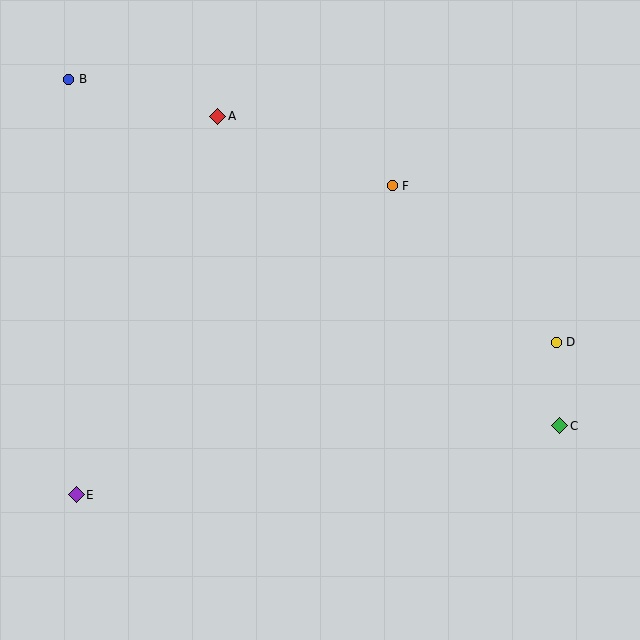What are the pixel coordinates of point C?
Point C is at (559, 426).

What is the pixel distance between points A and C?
The distance between A and C is 461 pixels.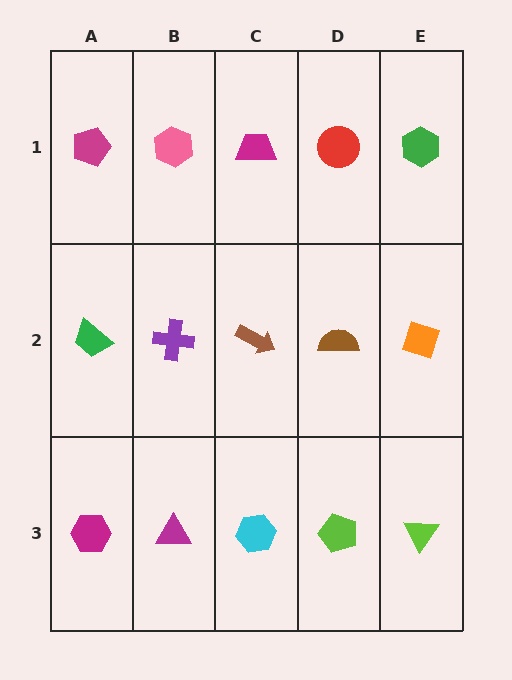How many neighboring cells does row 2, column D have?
4.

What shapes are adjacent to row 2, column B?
A pink hexagon (row 1, column B), a magenta triangle (row 3, column B), a green trapezoid (row 2, column A), a brown arrow (row 2, column C).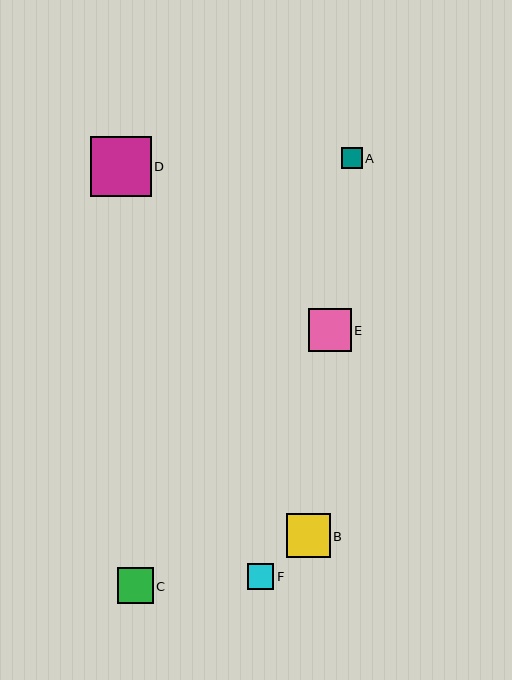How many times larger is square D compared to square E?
Square D is approximately 1.4 times the size of square E.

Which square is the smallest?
Square A is the smallest with a size of approximately 21 pixels.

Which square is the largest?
Square D is the largest with a size of approximately 60 pixels.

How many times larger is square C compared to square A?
Square C is approximately 1.7 times the size of square A.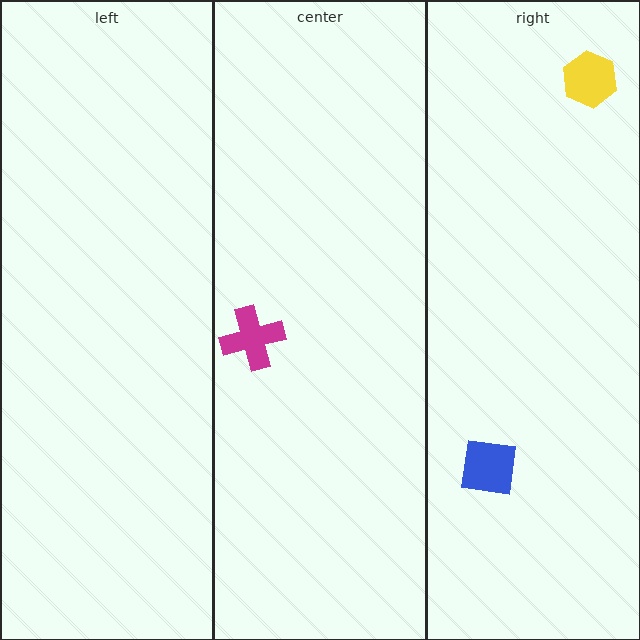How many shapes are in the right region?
2.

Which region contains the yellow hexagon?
The right region.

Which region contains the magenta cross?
The center region.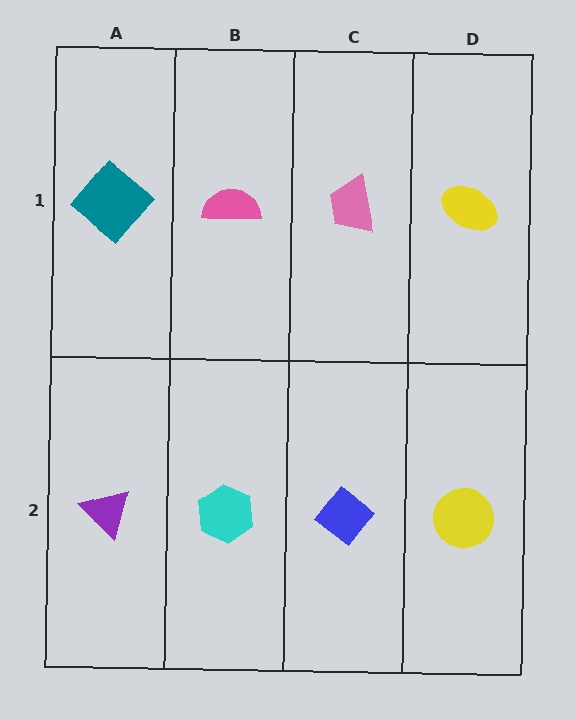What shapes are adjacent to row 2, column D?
A yellow ellipse (row 1, column D), a blue diamond (row 2, column C).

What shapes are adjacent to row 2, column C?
A pink trapezoid (row 1, column C), a cyan hexagon (row 2, column B), a yellow circle (row 2, column D).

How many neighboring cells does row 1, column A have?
2.